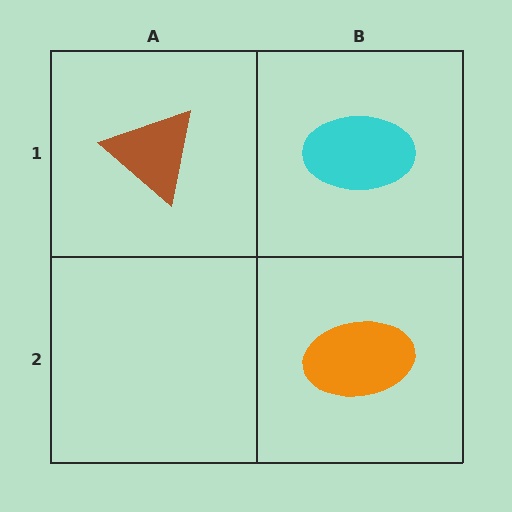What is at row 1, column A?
A brown triangle.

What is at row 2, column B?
An orange ellipse.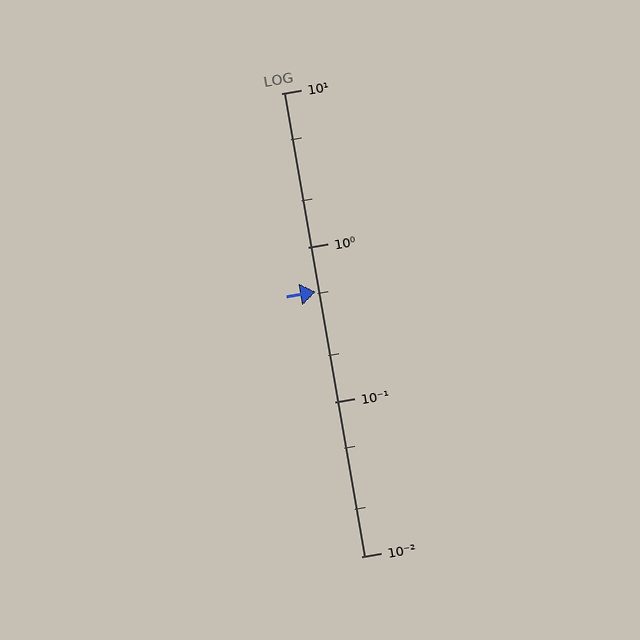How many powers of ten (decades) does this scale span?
The scale spans 3 decades, from 0.01 to 10.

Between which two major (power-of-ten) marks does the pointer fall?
The pointer is between 0.1 and 1.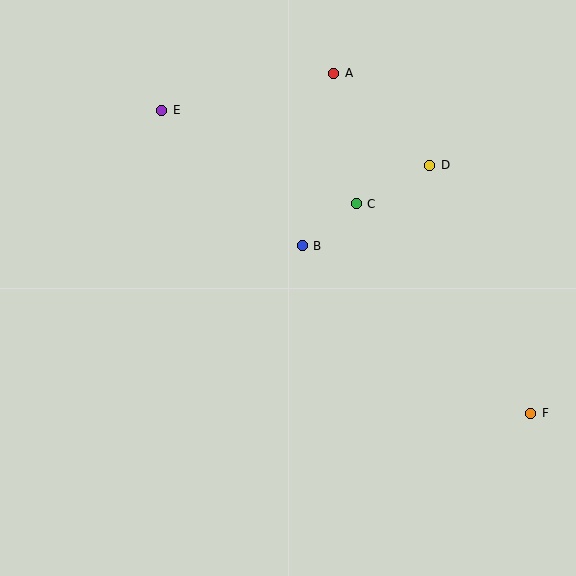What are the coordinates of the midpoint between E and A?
The midpoint between E and A is at (248, 92).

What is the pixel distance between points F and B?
The distance between F and B is 283 pixels.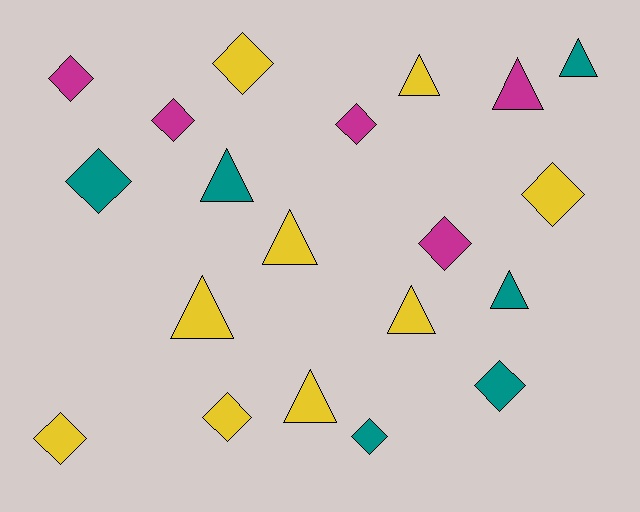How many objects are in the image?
There are 20 objects.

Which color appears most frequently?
Yellow, with 9 objects.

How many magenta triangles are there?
There is 1 magenta triangle.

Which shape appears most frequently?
Diamond, with 11 objects.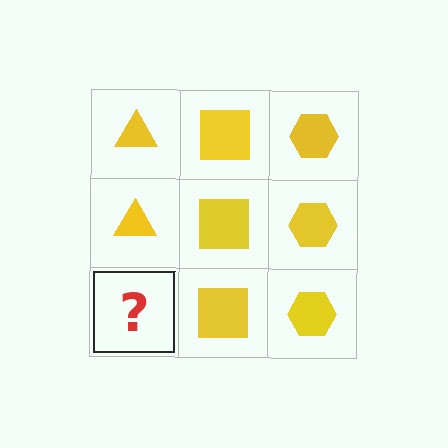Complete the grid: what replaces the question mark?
The question mark should be replaced with a yellow triangle.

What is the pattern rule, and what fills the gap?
The rule is that each column has a consistent shape. The gap should be filled with a yellow triangle.